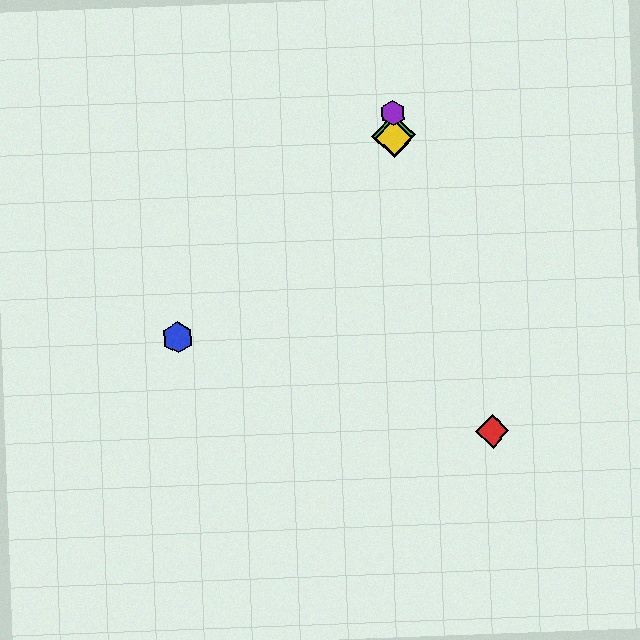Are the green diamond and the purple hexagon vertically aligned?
Yes, both are at x≈393.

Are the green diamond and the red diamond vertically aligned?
No, the green diamond is at x≈393 and the red diamond is at x≈492.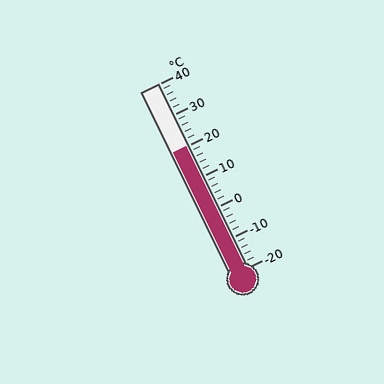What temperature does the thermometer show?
The thermometer shows approximately 20°C.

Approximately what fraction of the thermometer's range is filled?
The thermometer is filled to approximately 65% of its range.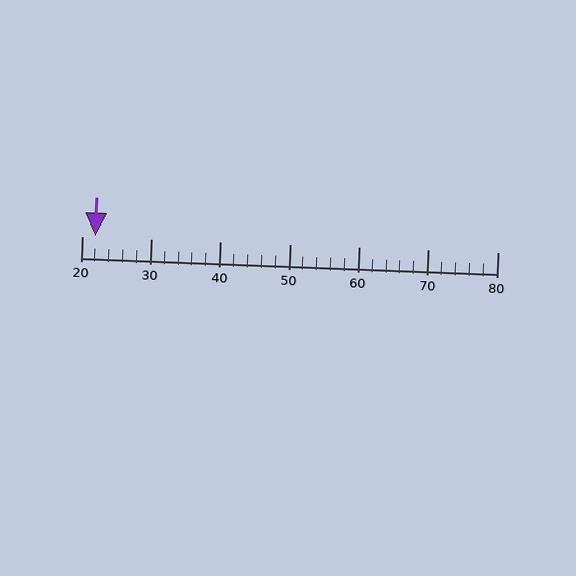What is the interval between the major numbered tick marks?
The major tick marks are spaced 10 units apart.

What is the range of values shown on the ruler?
The ruler shows values from 20 to 80.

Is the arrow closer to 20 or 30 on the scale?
The arrow is closer to 20.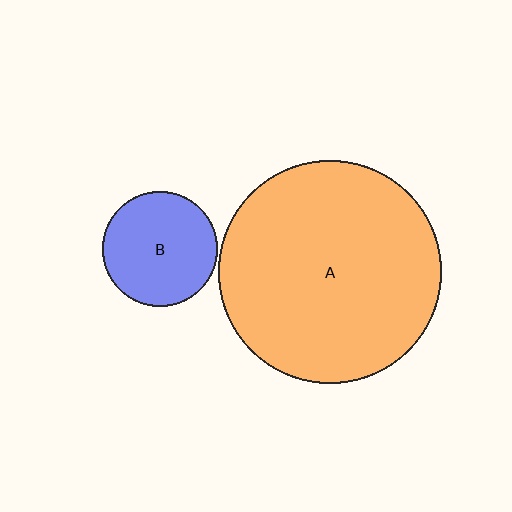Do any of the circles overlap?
No, none of the circles overlap.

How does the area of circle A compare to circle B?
Approximately 3.8 times.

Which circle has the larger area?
Circle A (orange).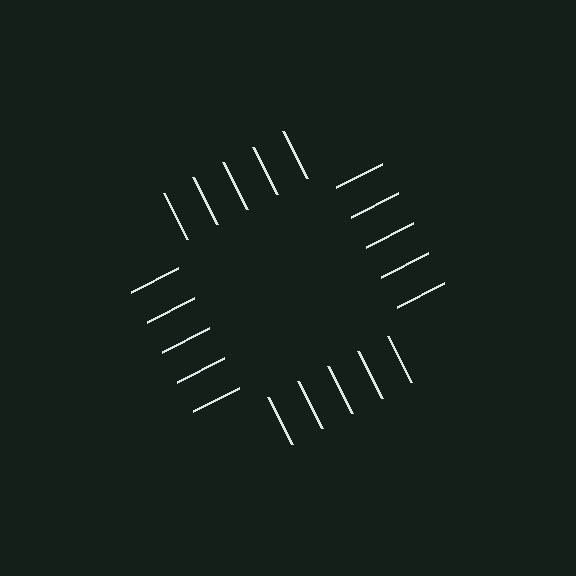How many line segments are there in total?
20 — 5 along each of the 4 edges.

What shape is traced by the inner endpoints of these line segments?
An illusory square — the line segments terminate on its edges but no continuous stroke is drawn.